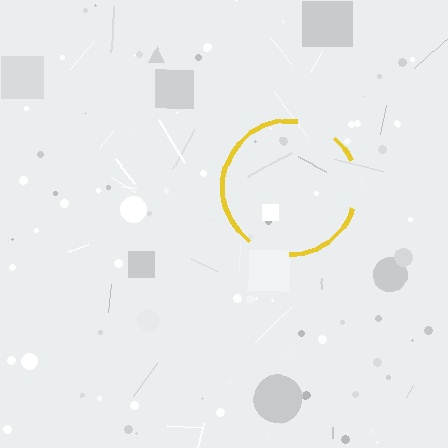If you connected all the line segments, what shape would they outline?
They would outline a circle.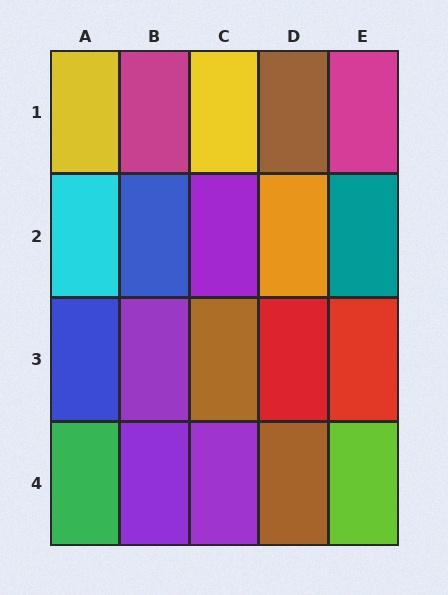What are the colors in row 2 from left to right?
Cyan, blue, purple, orange, teal.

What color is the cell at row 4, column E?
Lime.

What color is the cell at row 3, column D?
Red.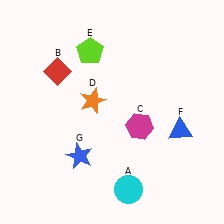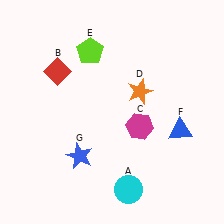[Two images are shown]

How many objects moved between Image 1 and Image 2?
1 object moved between the two images.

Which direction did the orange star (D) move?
The orange star (D) moved right.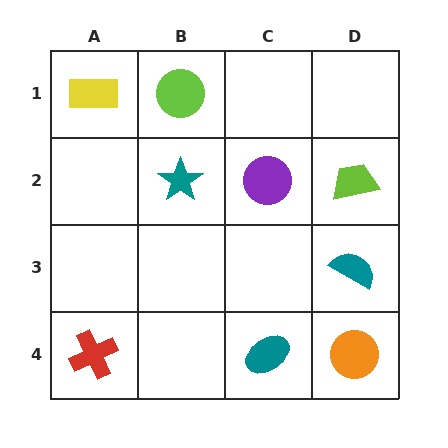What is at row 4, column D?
An orange circle.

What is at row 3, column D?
A teal semicircle.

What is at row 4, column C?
A teal ellipse.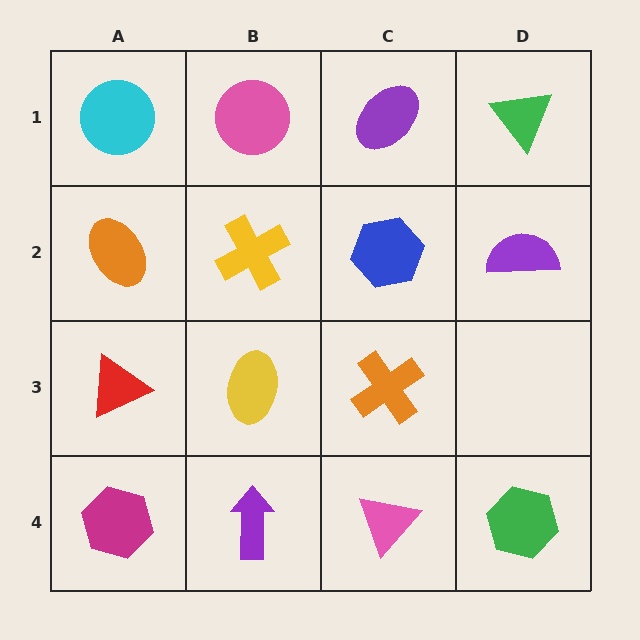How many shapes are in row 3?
3 shapes.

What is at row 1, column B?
A pink circle.